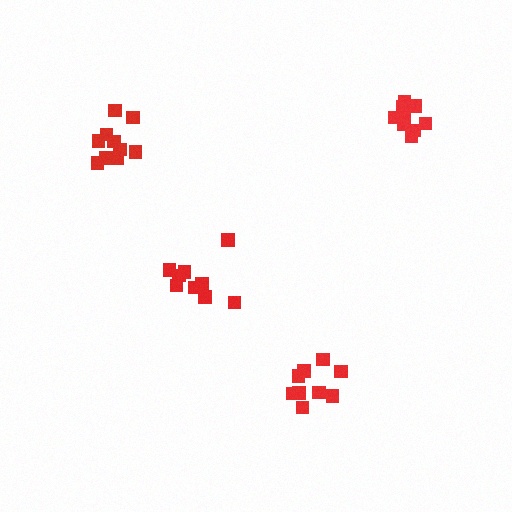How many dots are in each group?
Group 1: 10 dots, Group 2: 9 dots, Group 3: 9 dots, Group 4: 10 dots (38 total).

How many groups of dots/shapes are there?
There are 4 groups.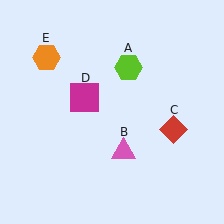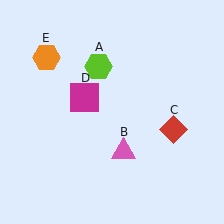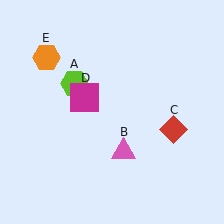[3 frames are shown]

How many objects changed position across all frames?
1 object changed position: lime hexagon (object A).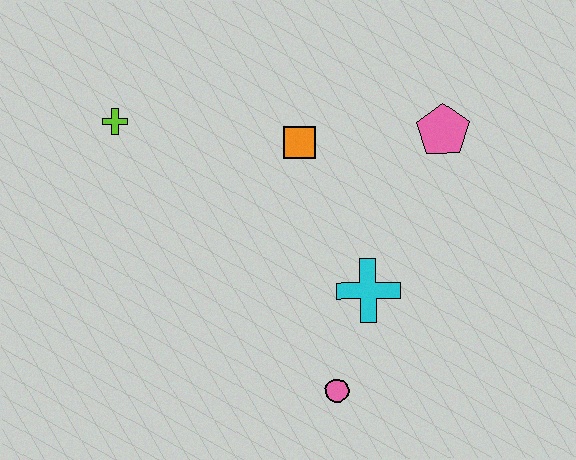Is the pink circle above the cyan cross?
No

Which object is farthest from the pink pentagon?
The lime cross is farthest from the pink pentagon.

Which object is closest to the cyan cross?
The pink circle is closest to the cyan cross.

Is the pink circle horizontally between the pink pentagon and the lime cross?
Yes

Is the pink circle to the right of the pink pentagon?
No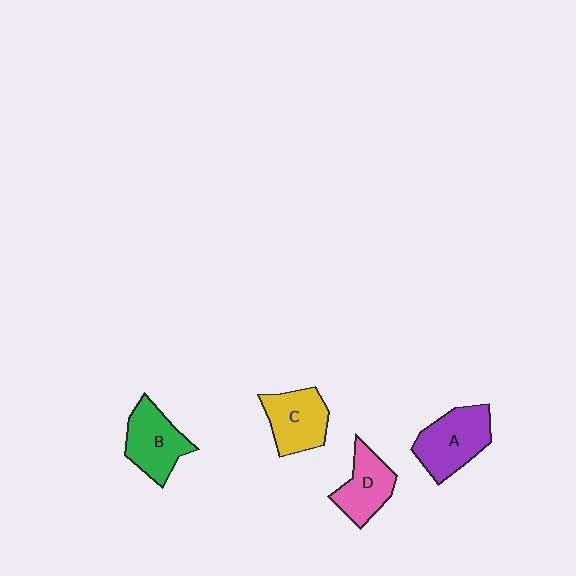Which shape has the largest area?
Shape A (purple).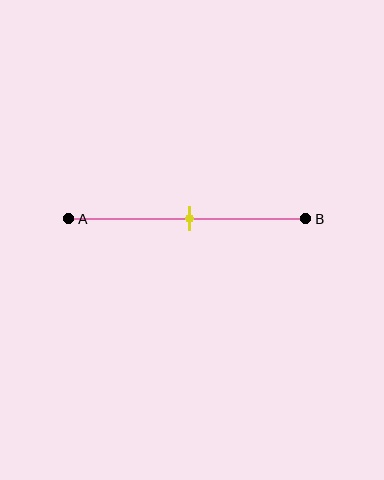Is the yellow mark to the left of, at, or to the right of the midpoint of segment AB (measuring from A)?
The yellow mark is approximately at the midpoint of segment AB.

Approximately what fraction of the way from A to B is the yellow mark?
The yellow mark is approximately 50% of the way from A to B.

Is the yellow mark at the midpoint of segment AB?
Yes, the mark is approximately at the midpoint.